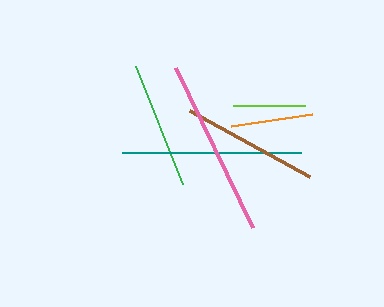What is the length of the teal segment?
The teal segment is approximately 179 pixels long.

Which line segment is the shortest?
The lime line is the shortest at approximately 72 pixels.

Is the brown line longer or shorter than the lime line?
The brown line is longer than the lime line.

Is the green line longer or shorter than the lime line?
The green line is longer than the lime line.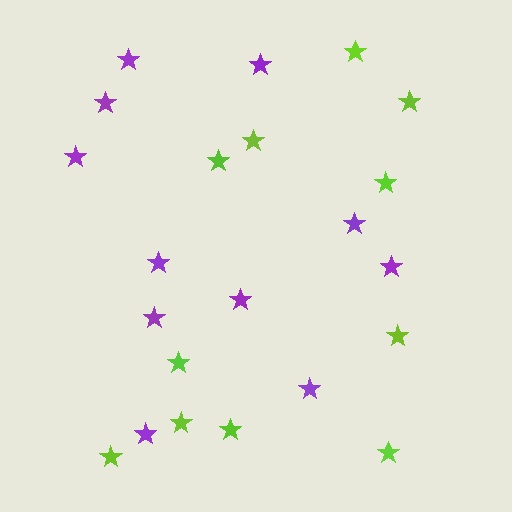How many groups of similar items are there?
There are 2 groups: one group of lime stars (11) and one group of purple stars (11).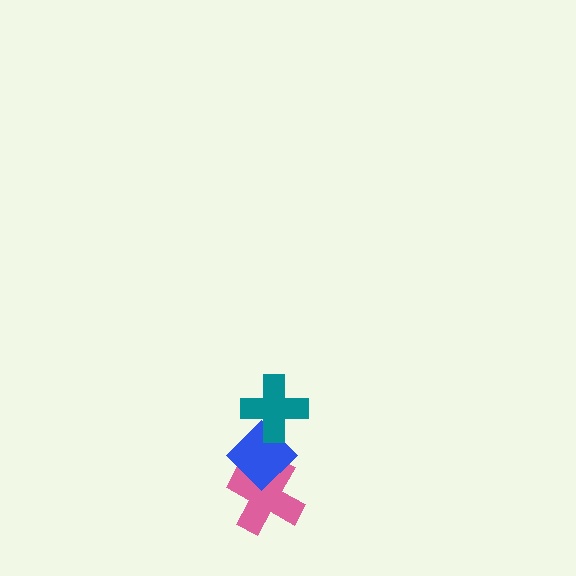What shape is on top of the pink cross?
The blue diamond is on top of the pink cross.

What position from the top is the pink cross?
The pink cross is 3rd from the top.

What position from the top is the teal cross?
The teal cross is 1st from the top.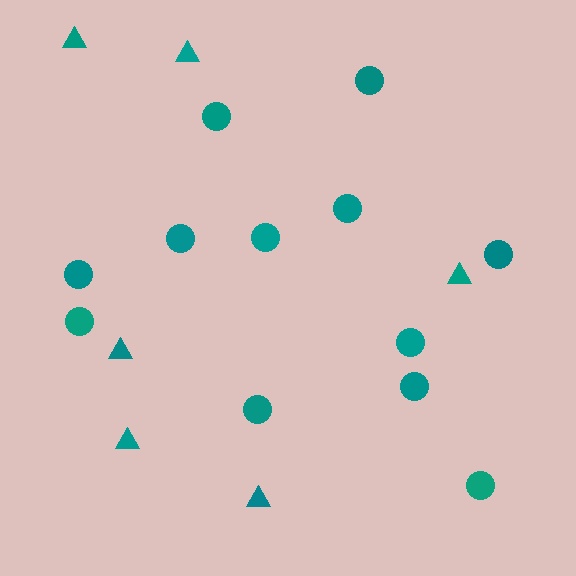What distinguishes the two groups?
There are 2 groups: one group of triangles (6) and one group of circles (12).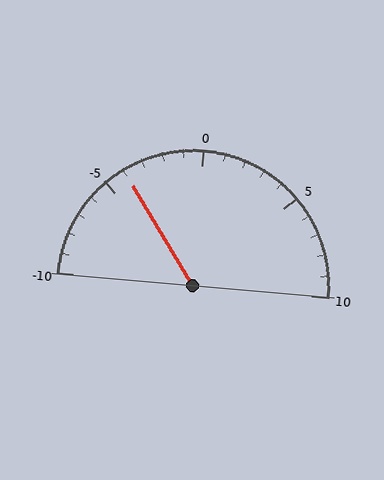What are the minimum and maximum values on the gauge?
The gauge ranges from -10 to 10.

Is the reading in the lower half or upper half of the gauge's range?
The reading is in the lower half of the range (-10 to 10).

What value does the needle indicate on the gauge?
The needle indicates approximately -4.